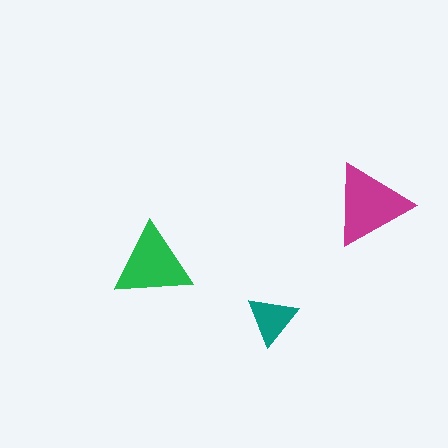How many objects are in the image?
There are 3 objects in the image.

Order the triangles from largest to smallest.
the magenta one, the green one, the teal one.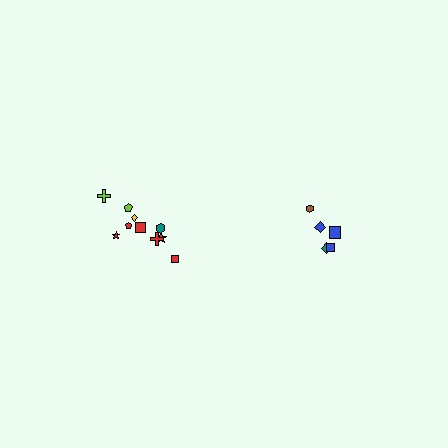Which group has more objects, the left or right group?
The left group.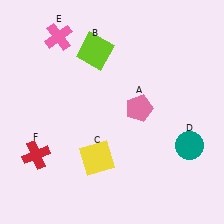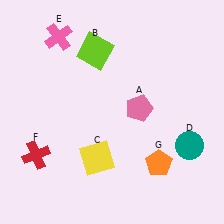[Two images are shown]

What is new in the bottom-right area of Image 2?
An orange pentagon (G) was added in the bottom-right area of Image 2.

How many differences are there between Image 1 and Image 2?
There is 1 difference between the two images.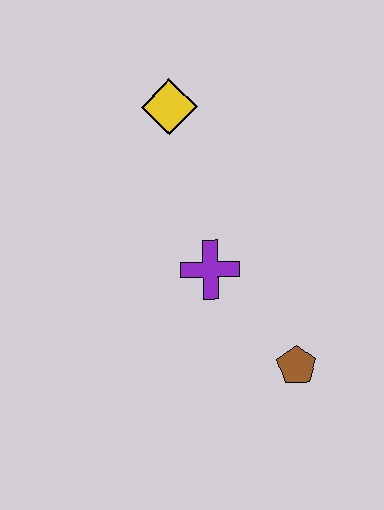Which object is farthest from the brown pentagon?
The yellow diamond is farthest from the brown pentagon.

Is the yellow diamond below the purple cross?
No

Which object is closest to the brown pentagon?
The purple cross is closest to the brown pentagon.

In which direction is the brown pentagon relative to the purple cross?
The brown pentagon is below the purple cross.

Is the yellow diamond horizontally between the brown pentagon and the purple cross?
No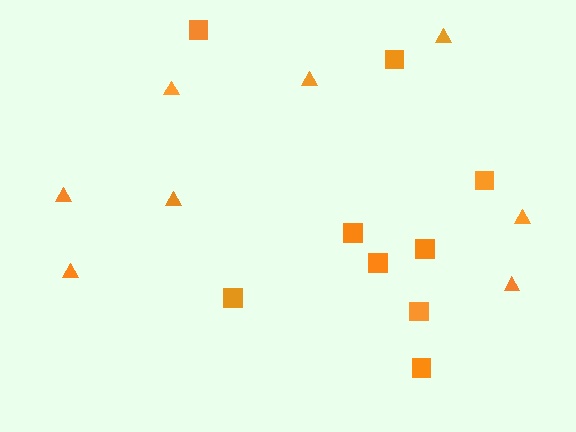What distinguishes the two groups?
There are 2 groups: one group of squares (9) and one group of triangles (8).